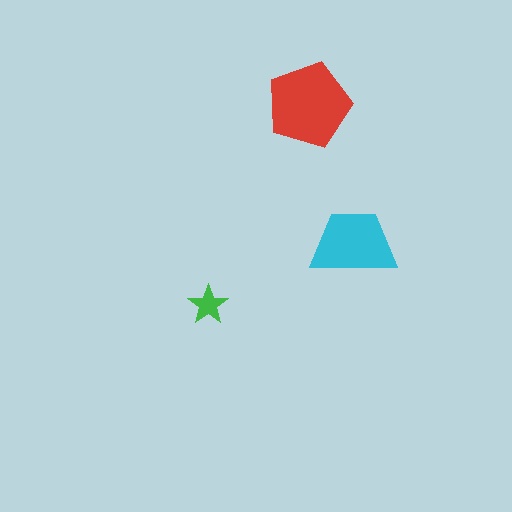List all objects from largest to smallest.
The red pentagon, the cyan trapezoid, the green star.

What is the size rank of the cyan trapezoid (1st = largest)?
2nd.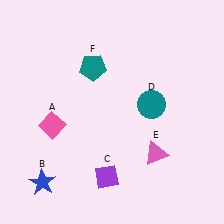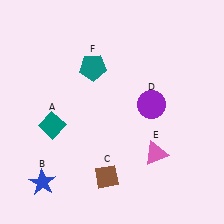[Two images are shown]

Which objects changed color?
A changed from pink to teal. C changed from purple to brown. D changed from teal to purple.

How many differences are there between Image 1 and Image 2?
There are 3 differences between the two images.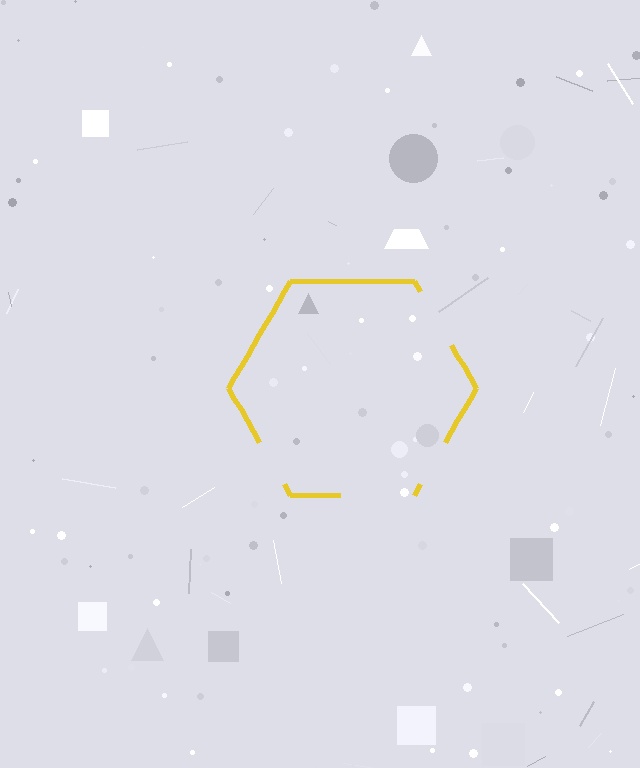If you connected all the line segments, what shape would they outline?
They would outline a hexagon.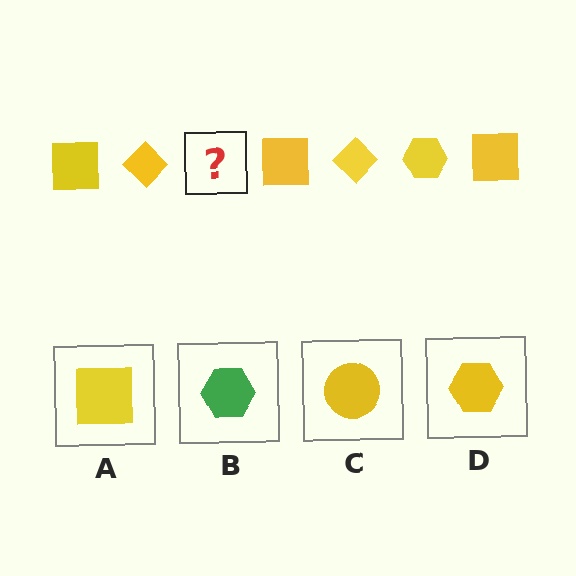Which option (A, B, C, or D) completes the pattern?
D.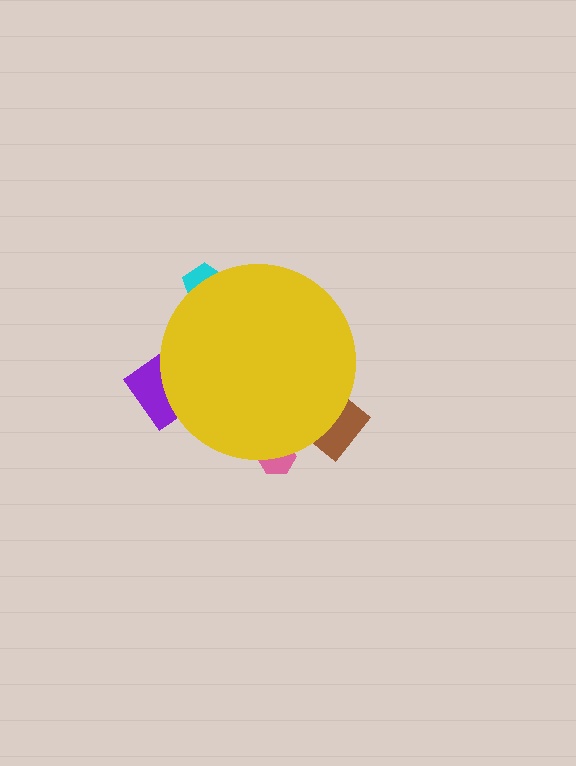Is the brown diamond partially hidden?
Yes, the brown diamond is partially hidden behind the yellow circle.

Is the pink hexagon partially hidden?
Yes, the pink hexagon is partially hidden behind the yellow circle.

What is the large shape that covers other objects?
A yellow circle.